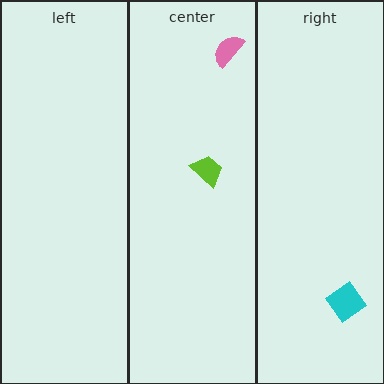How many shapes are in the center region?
2.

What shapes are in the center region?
The lime trapezoid, the pink semicircle.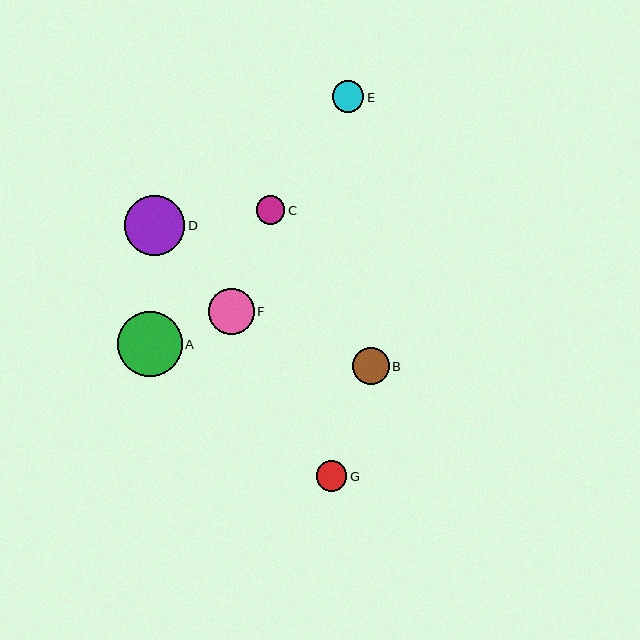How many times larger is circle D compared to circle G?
Circle D is approximately 2.0 times the size of circle G.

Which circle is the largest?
Circle A is the largest with a size of approximately 65 pixels.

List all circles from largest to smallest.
From largest to smallest: A, D, F, B, E, G, C.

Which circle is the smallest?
Circle C is the smallest with a size of approximately 29 pixels.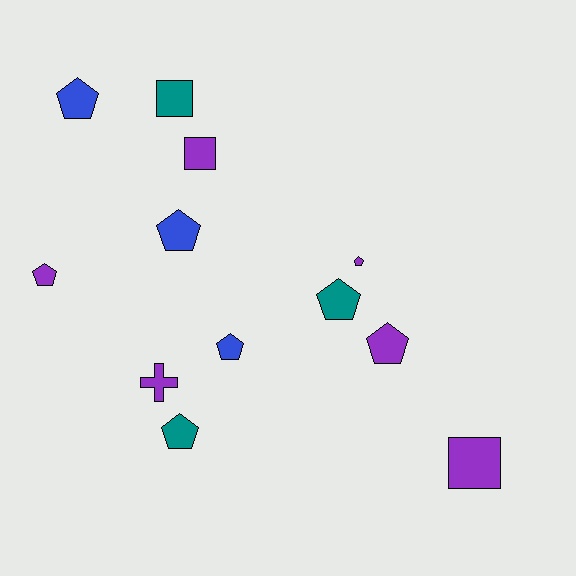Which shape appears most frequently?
Pentagon, with 8 objects.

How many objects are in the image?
There are 12 objects.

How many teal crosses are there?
There are no teal crosses.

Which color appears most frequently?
Purple, with 6 objects.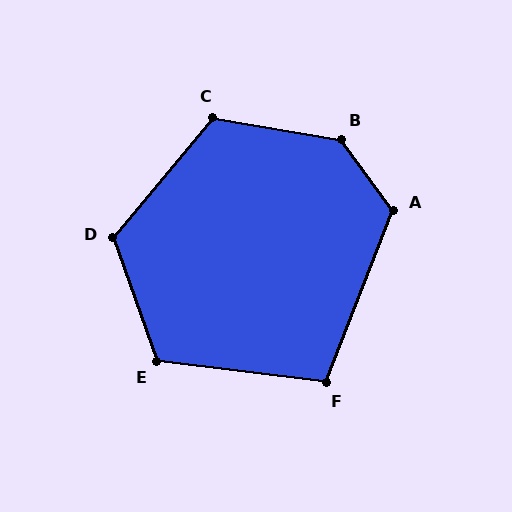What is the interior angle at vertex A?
Approximately 123 degrees (obtuse).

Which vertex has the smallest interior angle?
F, at approximately 104 degrees.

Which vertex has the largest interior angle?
B, at approximately 135 degrees.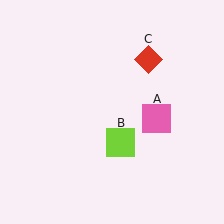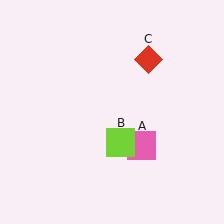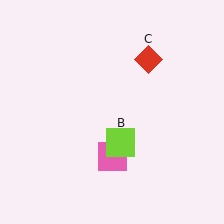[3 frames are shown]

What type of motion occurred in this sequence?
The pink square (object A) rotated clockwise around the center of the scene.